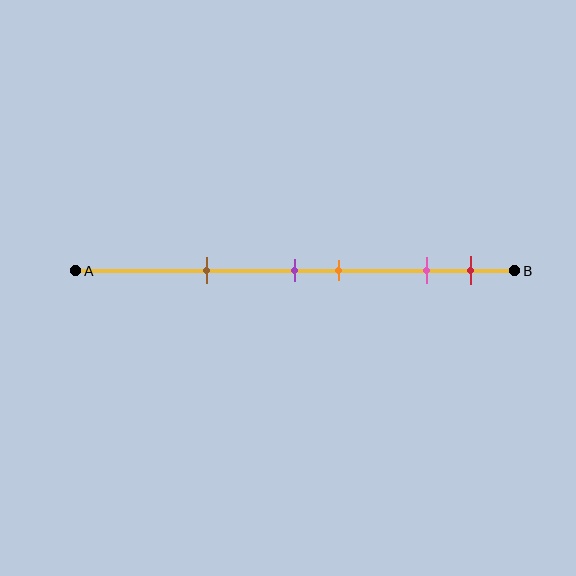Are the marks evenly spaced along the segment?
No, the marks are not evenly spaced.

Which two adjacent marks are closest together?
The purple and orange marks are the closest adjacent pair.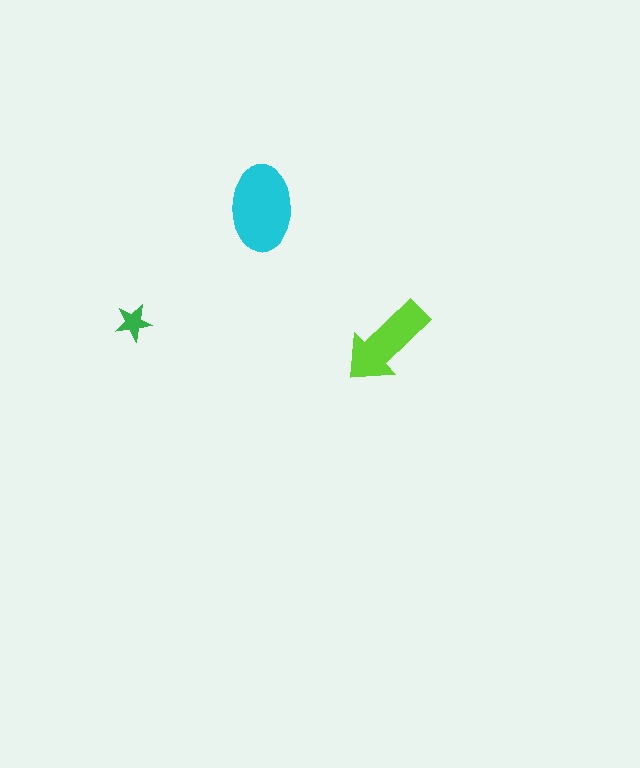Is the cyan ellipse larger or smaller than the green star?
Larger.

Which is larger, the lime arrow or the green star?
The lime arrow.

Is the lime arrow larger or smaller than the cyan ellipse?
Smaller.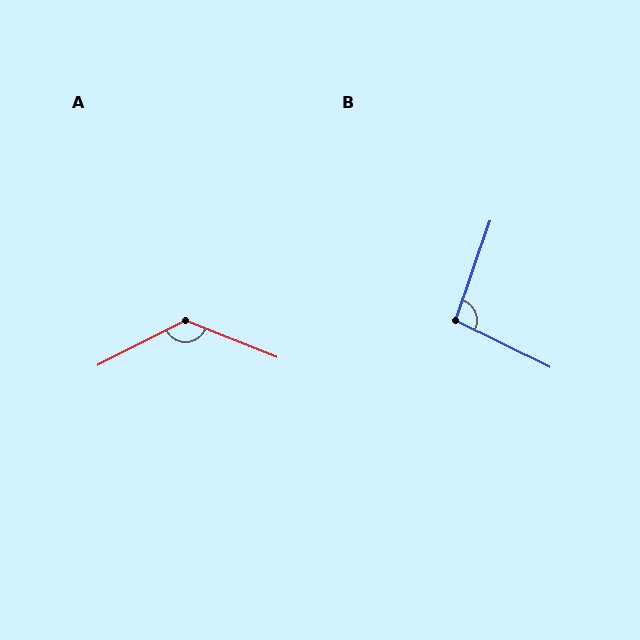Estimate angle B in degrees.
Approximately 97 degrees.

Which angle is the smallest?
B, at approximately 97 degrees.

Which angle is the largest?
A, at approximately 131 degrees.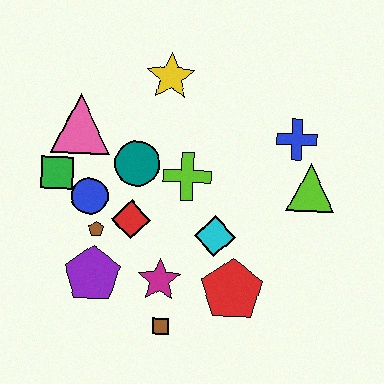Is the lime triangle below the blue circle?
No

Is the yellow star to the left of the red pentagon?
Yes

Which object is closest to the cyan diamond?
The red pentagon is closest to the cyan diamond.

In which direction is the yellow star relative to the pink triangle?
The yellow star is to the right of the pink triangle.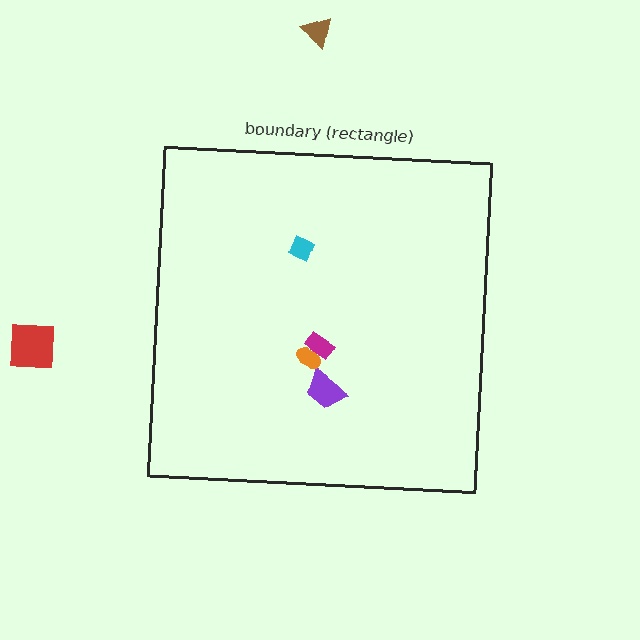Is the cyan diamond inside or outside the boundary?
Inside.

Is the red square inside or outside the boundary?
Outside.